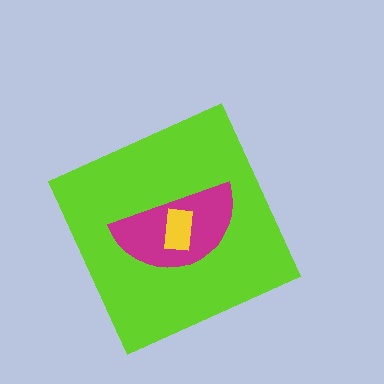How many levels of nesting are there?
3.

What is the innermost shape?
The yellow rectangle.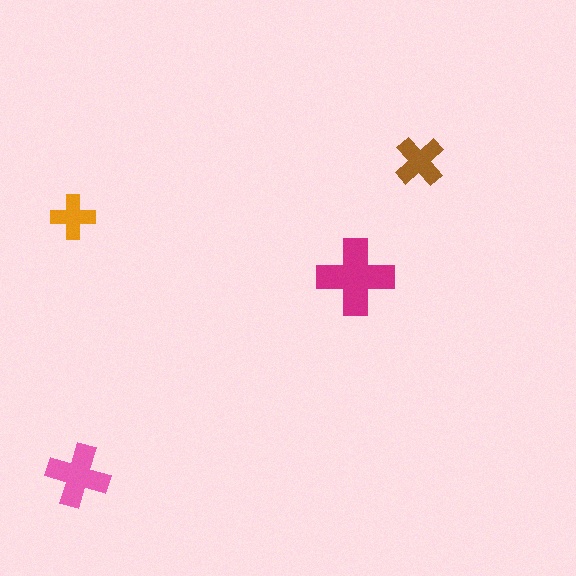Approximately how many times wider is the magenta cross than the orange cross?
About 1.5 times wider.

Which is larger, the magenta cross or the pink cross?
The magenta one.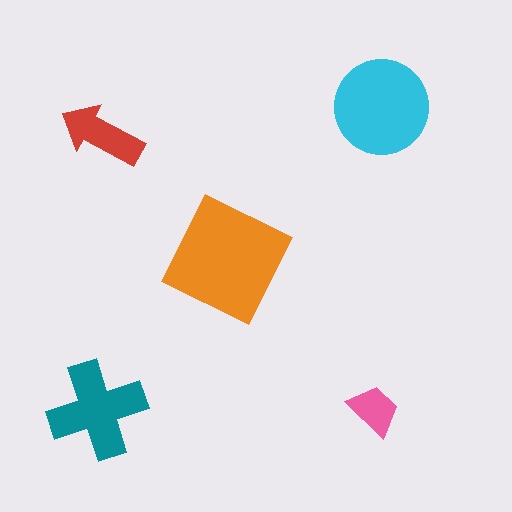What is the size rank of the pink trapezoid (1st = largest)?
5th.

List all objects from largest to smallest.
The orange square, the cyan circle, the teal cross, the red arrow, the pink trapezoid.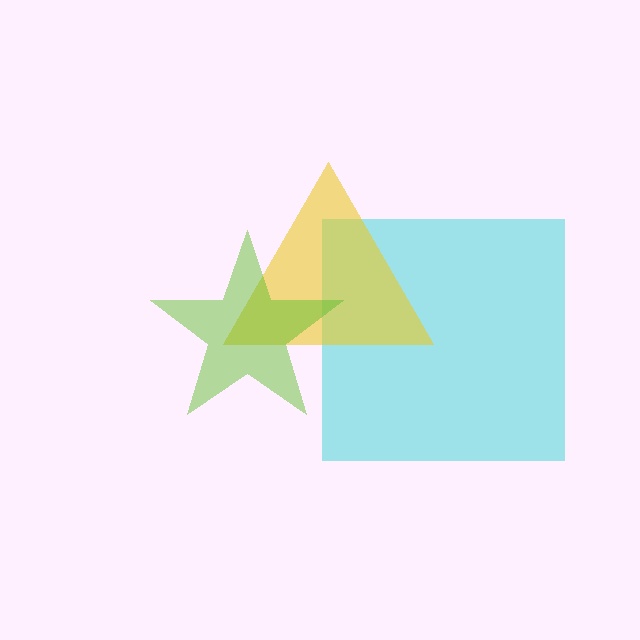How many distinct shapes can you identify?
There are 3 distinct shapes: a cyan square, a yellow triangle, a lime star.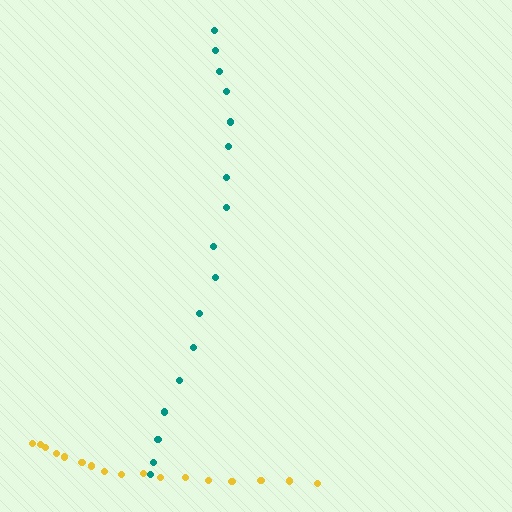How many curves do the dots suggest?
There are 2 distinct paths.